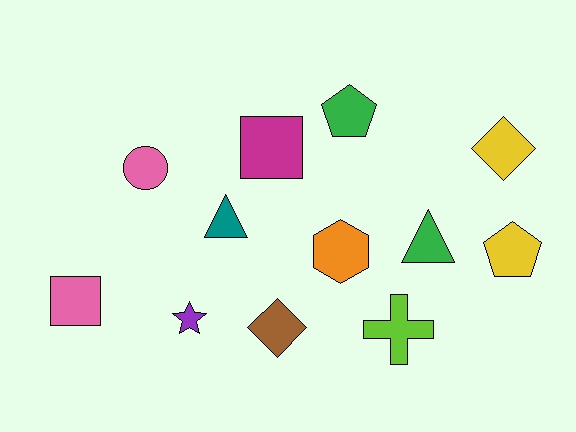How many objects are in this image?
There are 12 objects.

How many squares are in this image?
There are 2 squares.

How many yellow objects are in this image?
There are 2 yellow objects.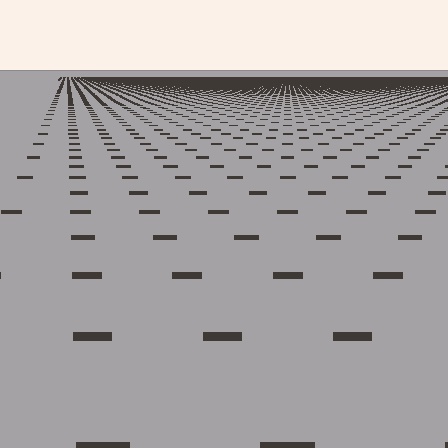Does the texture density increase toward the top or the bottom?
Density increases toward the top.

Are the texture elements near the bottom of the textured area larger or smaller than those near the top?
Larger. Near the bottom, elements are closer to the viewer and appear at a bigger on-screen size.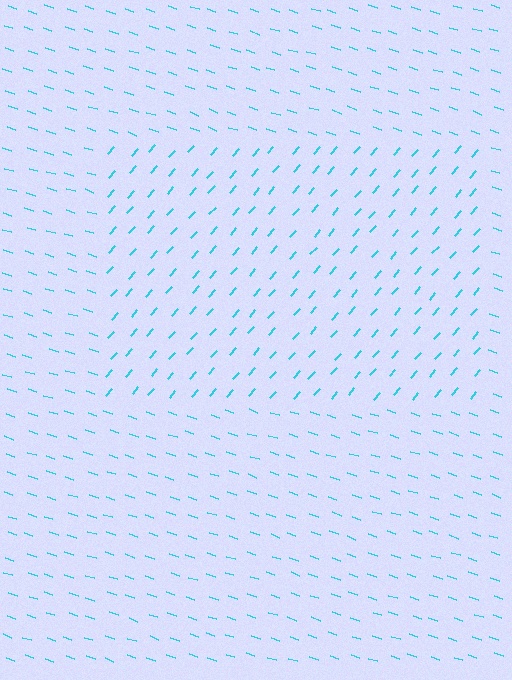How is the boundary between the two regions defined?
The boundary is defined purely by a change in line orientation (approximately 67 degrees difference). All lines are the same color and thickness.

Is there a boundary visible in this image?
Yes, there is a texture boundary formed by a change in line orientation.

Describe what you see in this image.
The image is filled with small cyan line segments. A rectangle region in the image has lines oriented differently from the surrounding lines, creating a visible texture boundary.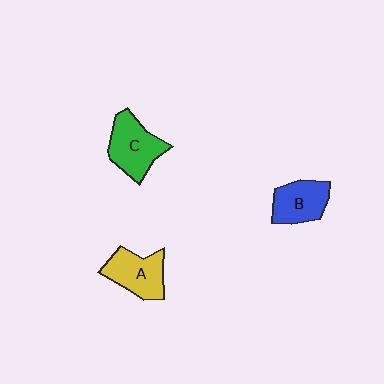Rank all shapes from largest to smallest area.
From largest to smallest: C (green), A (yellow), B (blue).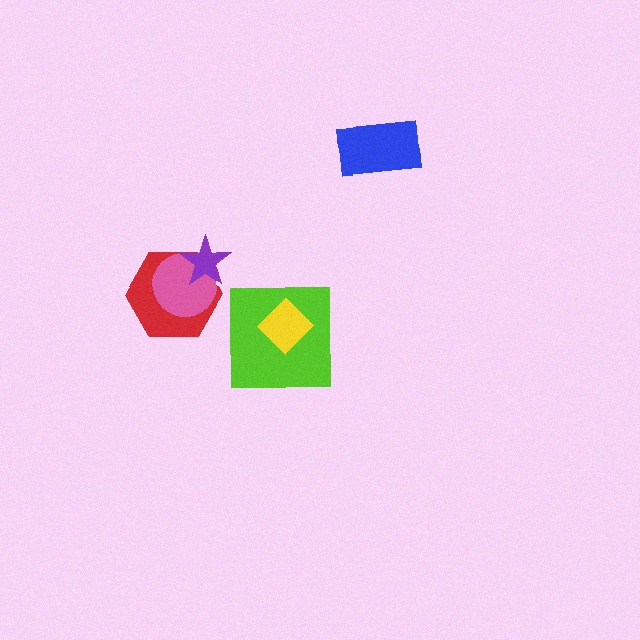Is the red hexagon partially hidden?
Yes, it is partially covered by another shape.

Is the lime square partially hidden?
Yes, it is partially covered by another shape.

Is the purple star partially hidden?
No, no other shape covers it.